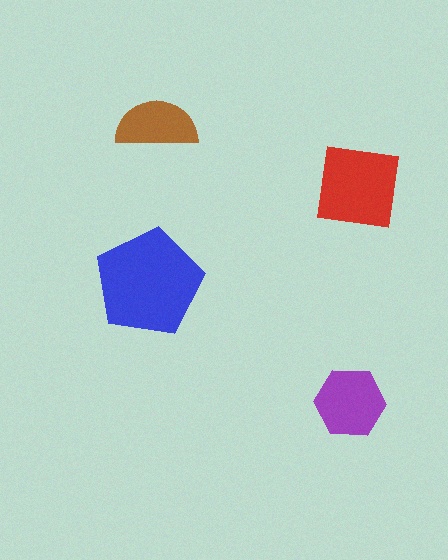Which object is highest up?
The brown semicircle is topmost.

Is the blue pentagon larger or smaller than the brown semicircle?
Larger.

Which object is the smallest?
The brown semicircle.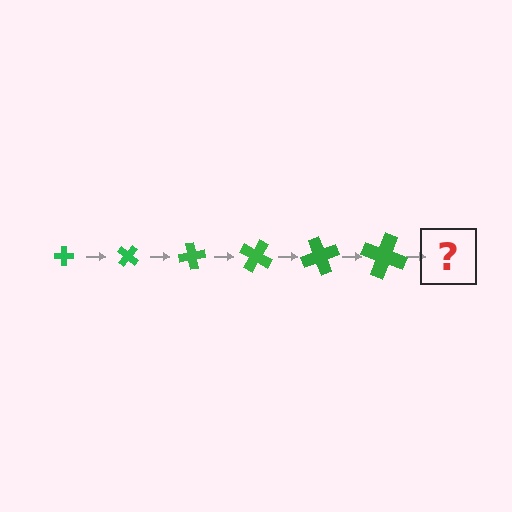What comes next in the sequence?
The next element should be a cross, larger than the previous one and rotated 240 degrees from the start.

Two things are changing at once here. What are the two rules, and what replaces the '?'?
The two rules are that the cross grows larger each step and it rotates 40 degrees each step. The '?' should be a cross, larger than the previous one and rotated 240 degrees from the start.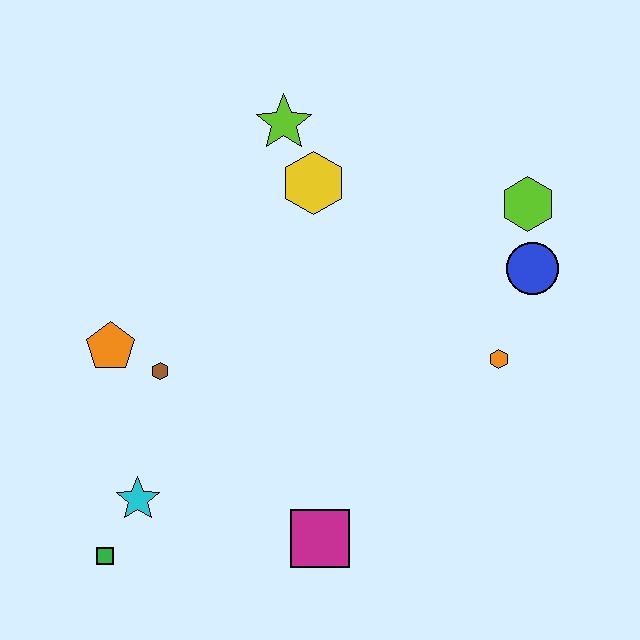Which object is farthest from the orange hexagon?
The green square is farthest from the orange hexagon.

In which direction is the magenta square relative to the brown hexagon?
The magenta square is below the brown hexagon.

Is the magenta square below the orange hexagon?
Yes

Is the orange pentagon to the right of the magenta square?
No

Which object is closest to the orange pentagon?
The brown hexagon is closest to the orange pentagon.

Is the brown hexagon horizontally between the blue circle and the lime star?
No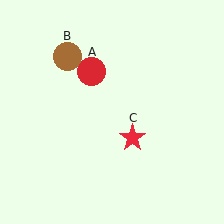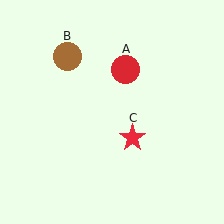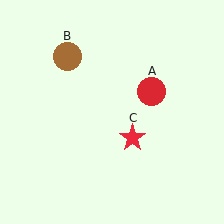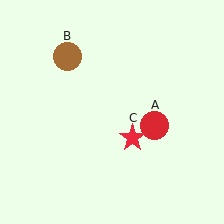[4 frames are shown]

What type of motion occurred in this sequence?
The red circle (object A) rotated clockwise around the center of the scene.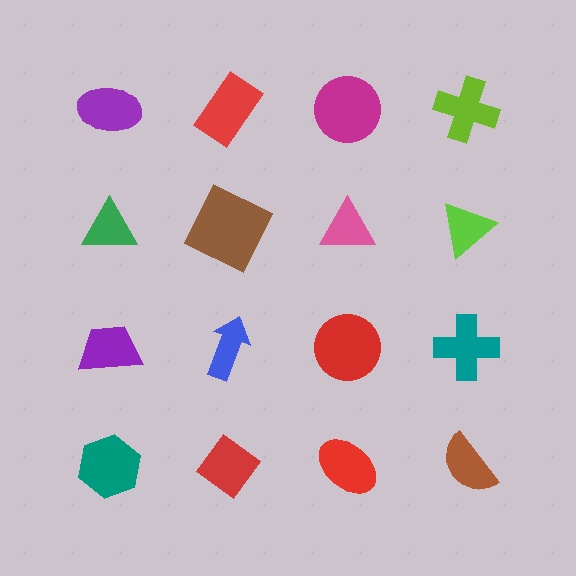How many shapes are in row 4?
4 shapes.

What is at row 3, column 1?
A purple trapezoid.